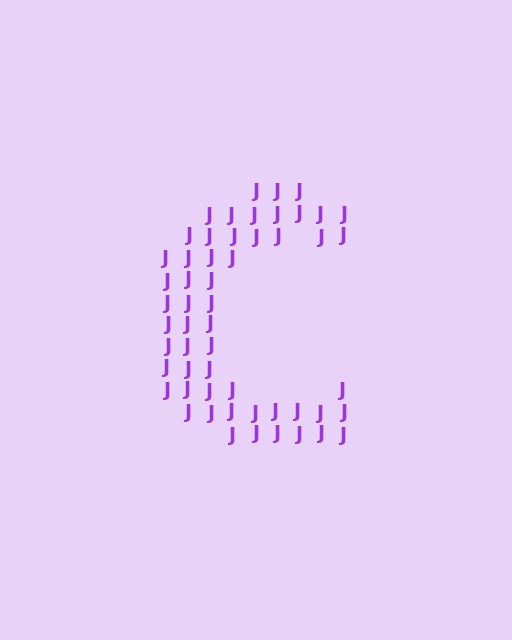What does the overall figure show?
The overall figure shows the letter C.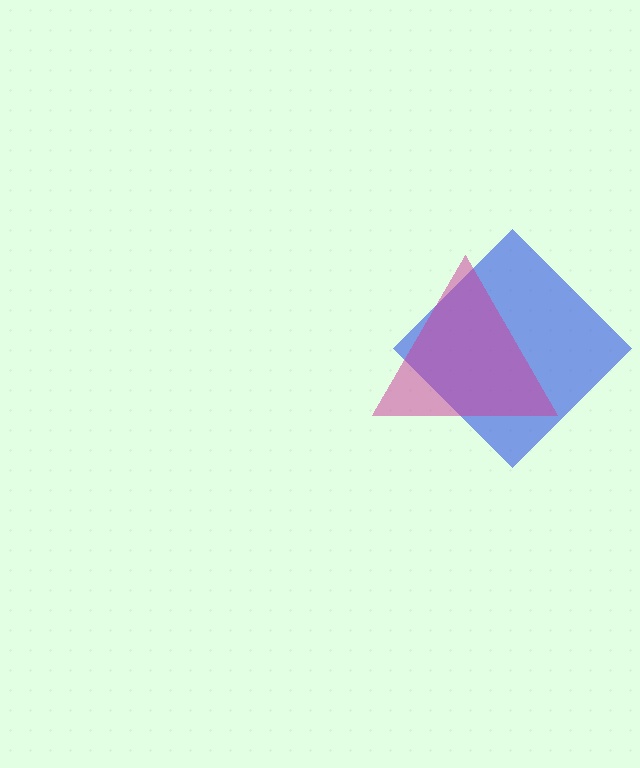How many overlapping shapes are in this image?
There are 2 overlapping shapes in the image.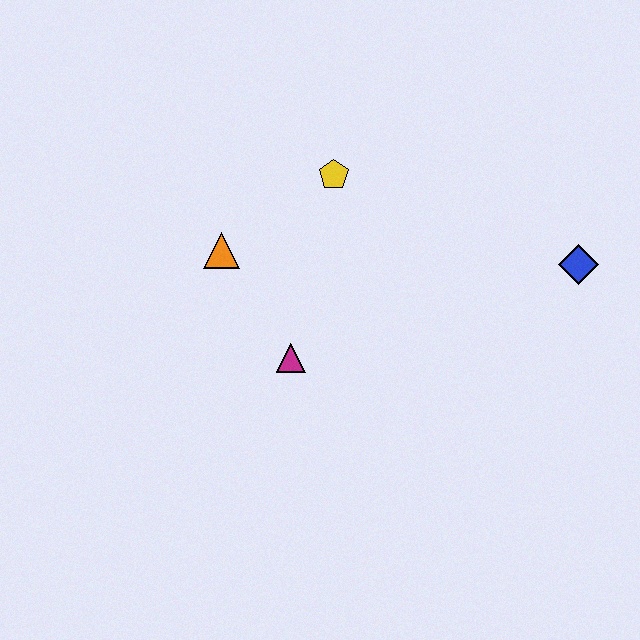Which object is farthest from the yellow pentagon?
The blue diamond is farthest from the yellow pentagon.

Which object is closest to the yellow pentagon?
The orange triangle is closest to the yellow pentagon.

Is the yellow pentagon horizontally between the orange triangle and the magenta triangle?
No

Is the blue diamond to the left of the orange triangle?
No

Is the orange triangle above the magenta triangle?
Yes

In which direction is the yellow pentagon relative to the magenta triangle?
The yellow pentagon is above the magenta triangle.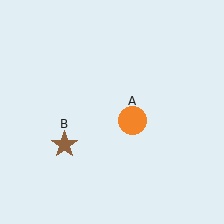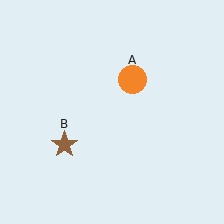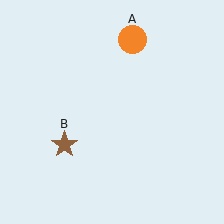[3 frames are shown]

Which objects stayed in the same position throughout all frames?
Brown star (object B) remained stationary.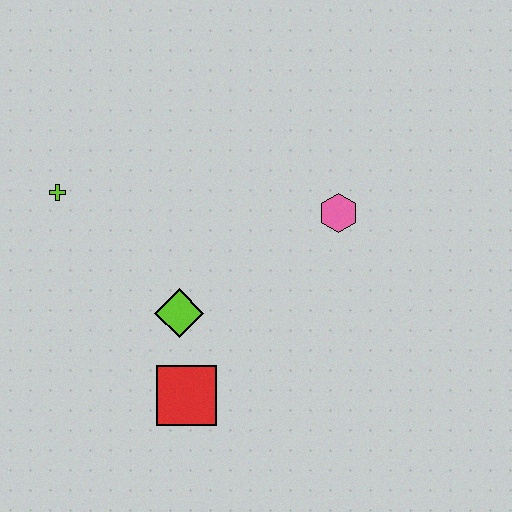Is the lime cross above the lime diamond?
Yes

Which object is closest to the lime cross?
The lime diamond is closest to the lime cross.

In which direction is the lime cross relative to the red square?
The lime cross is above the red square.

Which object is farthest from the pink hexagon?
The lime cross is farthest from the pink hexagon.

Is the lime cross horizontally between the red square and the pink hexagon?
No